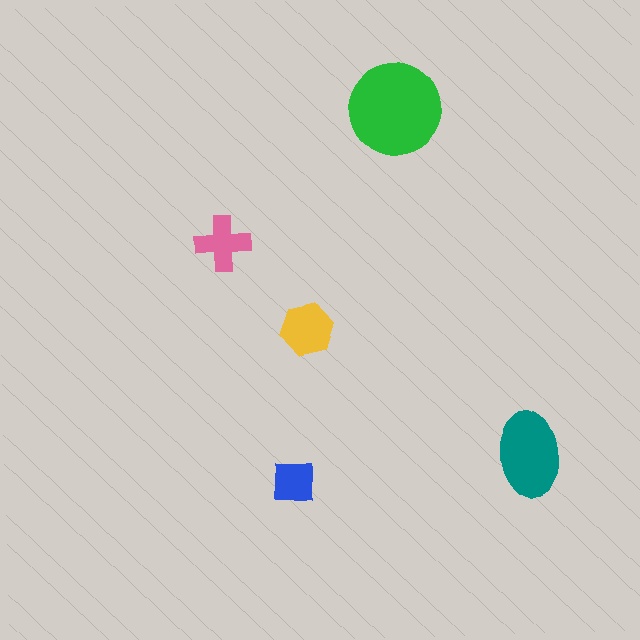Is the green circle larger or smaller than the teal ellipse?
Larger.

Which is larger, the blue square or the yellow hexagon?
The yellow hexagon.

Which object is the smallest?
The blue square.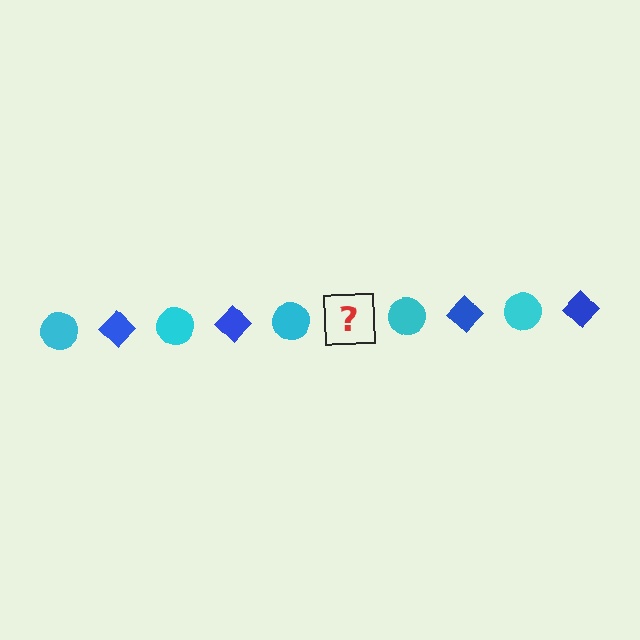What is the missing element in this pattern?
The missing element is a blue diamond.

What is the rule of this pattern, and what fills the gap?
The rule is that the pattern alternates between cyan circle and blue diamond. The gap should be filled with a blue diamond.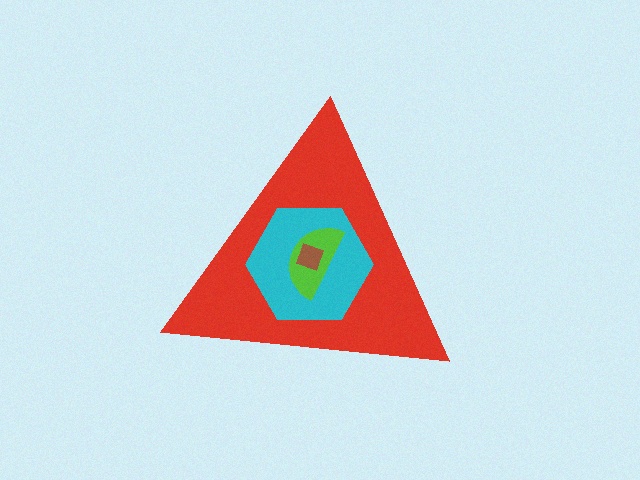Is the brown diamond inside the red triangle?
Yes.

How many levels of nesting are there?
4.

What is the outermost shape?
The red triangle.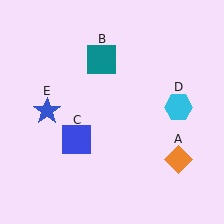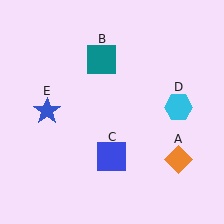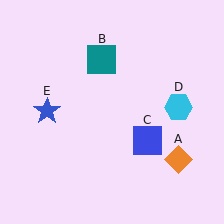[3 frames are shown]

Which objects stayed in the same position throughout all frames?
Orange diamond (object A) and teal square (object B) and cyan hexagon (object D) and blue star (object E) remained stationary.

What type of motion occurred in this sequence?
The blue square (object C) rotated counterclockwise around the center of the scene.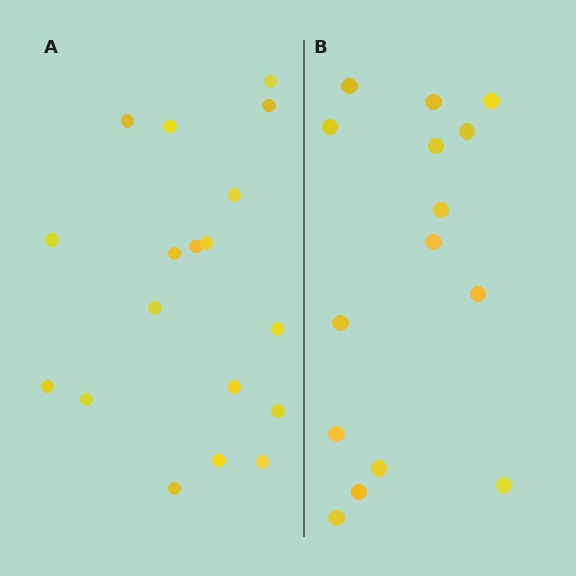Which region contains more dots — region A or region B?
Region A (the left region) has more dots.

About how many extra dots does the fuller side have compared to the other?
Region A has just a few more — roughly 2 or 3 more dots than region B.